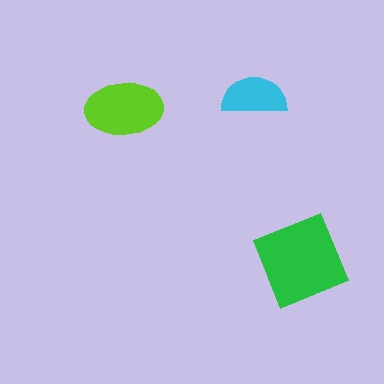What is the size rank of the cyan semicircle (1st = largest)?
3rd.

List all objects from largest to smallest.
The green diamond, the lime ellipse, the cyan semicircle.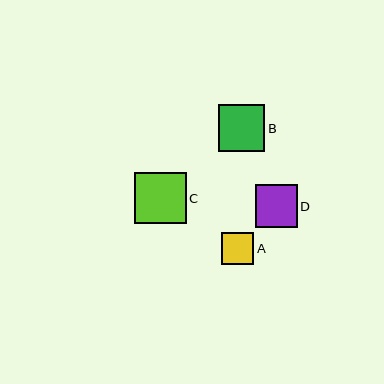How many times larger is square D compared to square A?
Square D is approximately 1.3 times the size of square A.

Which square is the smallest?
Square A is the smallest with a size of approximately 32 pixels.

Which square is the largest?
Square C is the largest with a size of approximately 52 pixels.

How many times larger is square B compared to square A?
Square B is approximately 1.4 times the size of square A.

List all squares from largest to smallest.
From largest to smallest: C, B, D, A.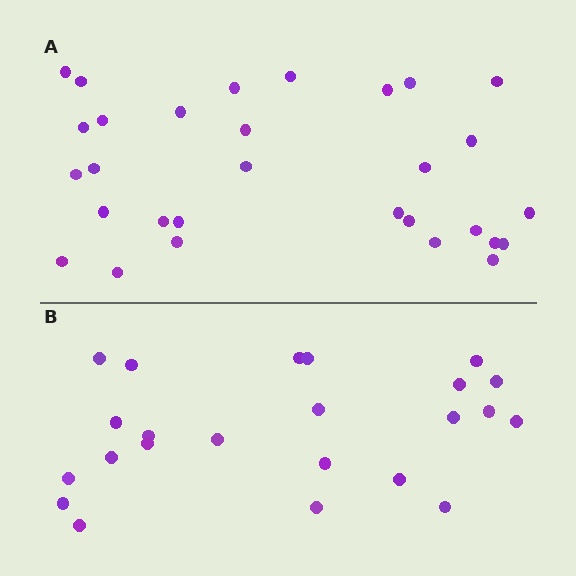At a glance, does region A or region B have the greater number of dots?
Region A (the top region) has more dots.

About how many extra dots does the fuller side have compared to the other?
Region A has roughly 8 or so more dots than region B.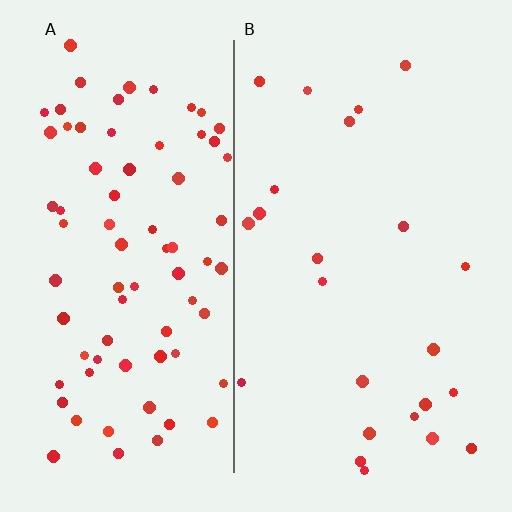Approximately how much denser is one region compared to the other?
Approximately 3.2× — region A over region B.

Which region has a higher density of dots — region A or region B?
A (the left).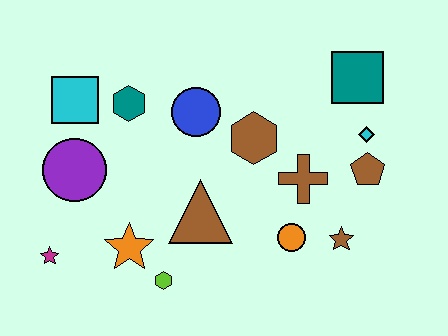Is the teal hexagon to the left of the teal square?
Yes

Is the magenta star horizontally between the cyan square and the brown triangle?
No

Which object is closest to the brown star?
The orange circle is closest to the brown star.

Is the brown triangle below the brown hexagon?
Yes